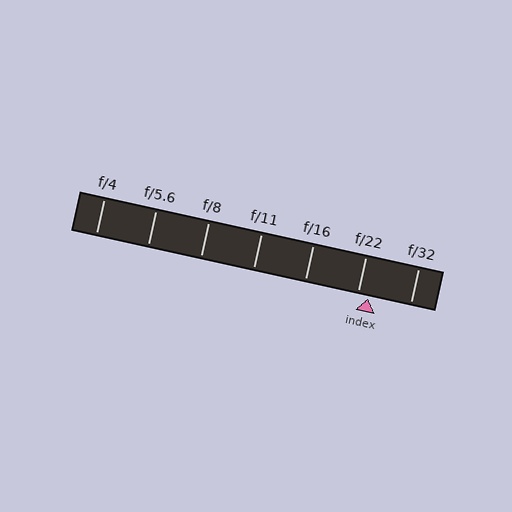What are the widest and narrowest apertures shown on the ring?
The widest aperture shown is f/4 and the narrowest is f/32.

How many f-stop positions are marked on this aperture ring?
There are 7 f-stop positions marked.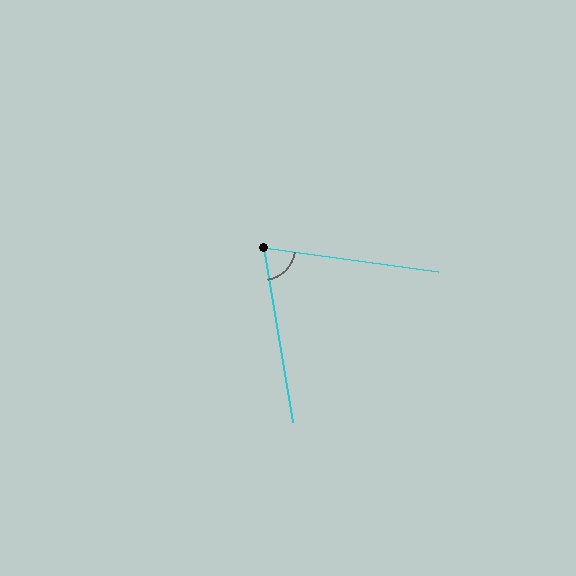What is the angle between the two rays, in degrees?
Approximately 73 degrees.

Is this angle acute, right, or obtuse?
It is acute.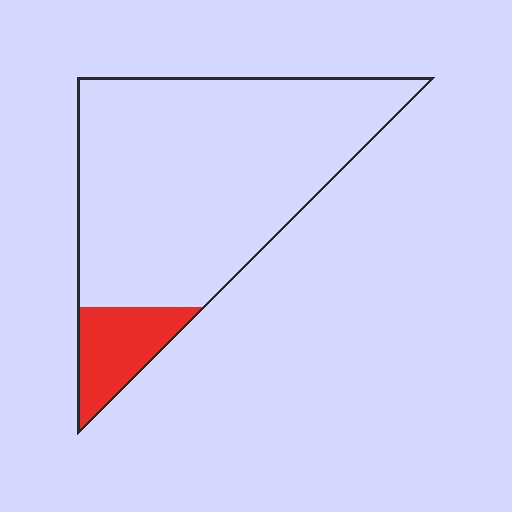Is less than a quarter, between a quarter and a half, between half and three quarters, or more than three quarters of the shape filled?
Less than a quarter.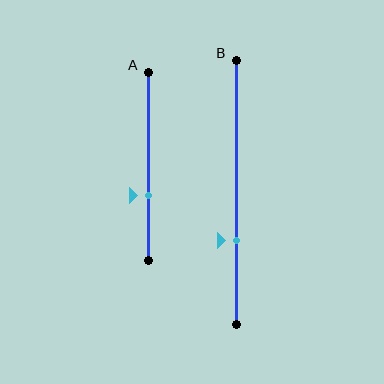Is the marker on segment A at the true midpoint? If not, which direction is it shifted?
No, the marker on segment A is shifted downward by about 15% of the segment length.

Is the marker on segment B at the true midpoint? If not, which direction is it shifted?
No, the marker on segment B is shifted downward by about 18% of the segment length.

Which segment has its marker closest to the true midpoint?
Segment A has its marker closest to the true midpoint.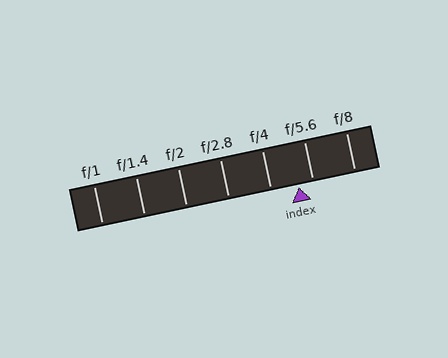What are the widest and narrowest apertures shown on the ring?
The widest aperture shown is f/1 and the narrowest is f/8.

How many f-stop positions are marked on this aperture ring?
There are 7 f-stop positions marked.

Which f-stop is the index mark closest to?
The index mark is closest to f/5.6.